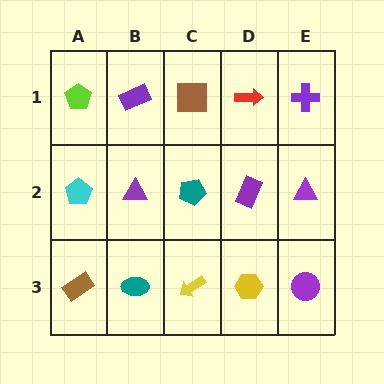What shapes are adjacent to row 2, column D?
A red arrow (row 1, column D), a yellow hexagon (row 3, column D), a teal pentagon (row 2, column C), a purple triangle (row 2, column E).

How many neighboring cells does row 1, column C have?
3.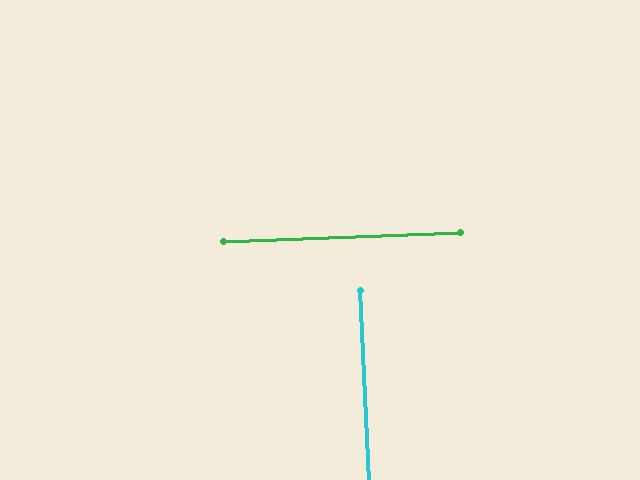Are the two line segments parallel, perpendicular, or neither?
Perpendicular — they meet at approximately 89°.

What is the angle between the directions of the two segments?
Approximately 89 degrees.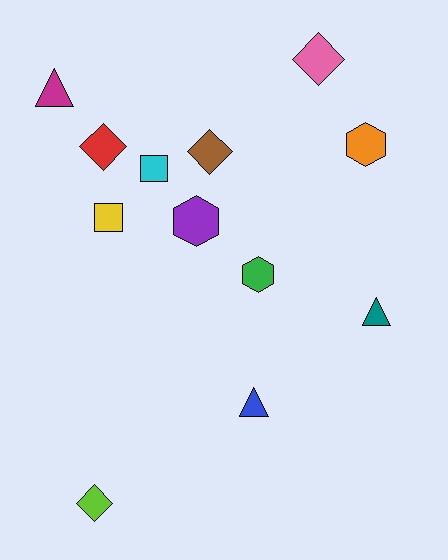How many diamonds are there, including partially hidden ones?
There are 4 diamonds.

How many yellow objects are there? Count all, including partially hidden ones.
There is 1 yellow object.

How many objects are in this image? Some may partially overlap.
There are 12 objects.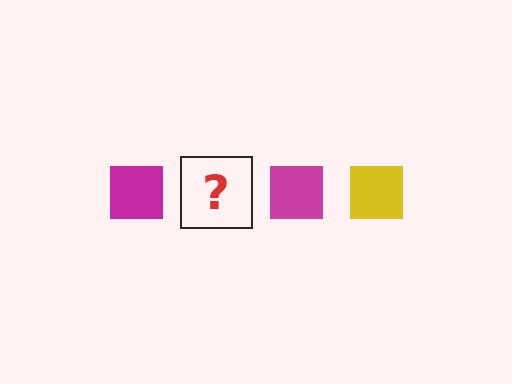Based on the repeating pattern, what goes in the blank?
The blank should be a yellow square.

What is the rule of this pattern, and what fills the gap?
The rule is that the pattern cycles through magenta, yellow squares. The gap should be filled with a yellow square.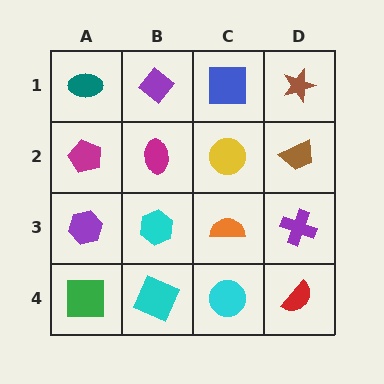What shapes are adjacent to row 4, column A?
A purple hexagon (row 3, column A), a cyan square (row 4, column B).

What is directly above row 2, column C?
A blue square.